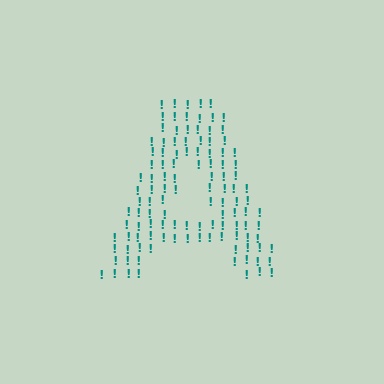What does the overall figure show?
The overall figure shows the letter A.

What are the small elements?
The small elements are exclamation marks.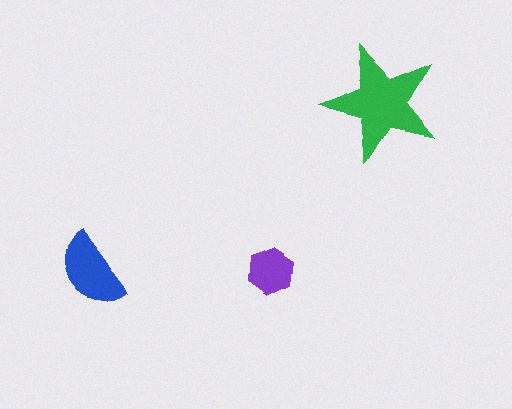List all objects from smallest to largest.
The purple hexagon, the blue semicircle, the green star.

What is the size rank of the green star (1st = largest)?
1st.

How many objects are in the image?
There are 3 objects in the image.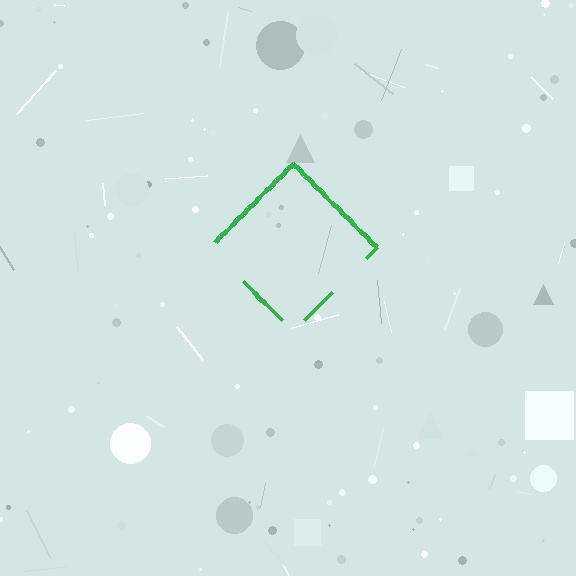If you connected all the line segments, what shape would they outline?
They would outline a diamond.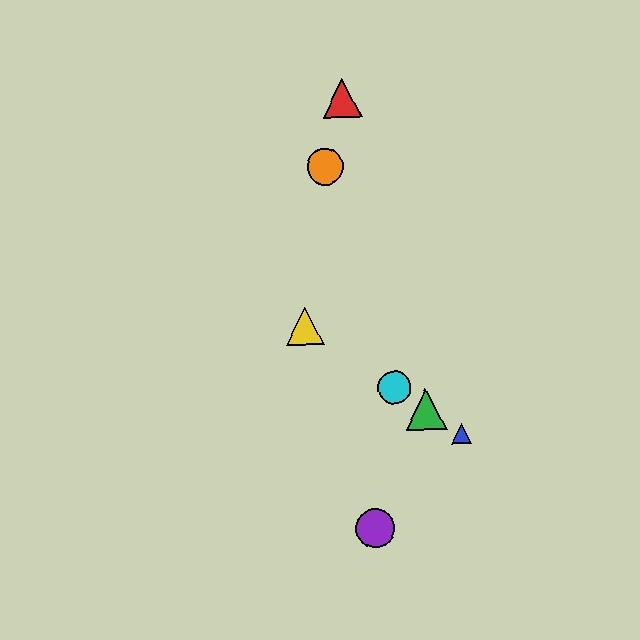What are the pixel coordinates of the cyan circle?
The cyan circle is at (395, 388).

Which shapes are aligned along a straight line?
The blue triangle, the green triangle, the yellow triangle, the cyan circle are aligned along a straight line.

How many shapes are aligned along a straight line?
4 shapes (the blue triangle, the green triangle, the yellow triangle, the cyan circle) are aligned along a straight line.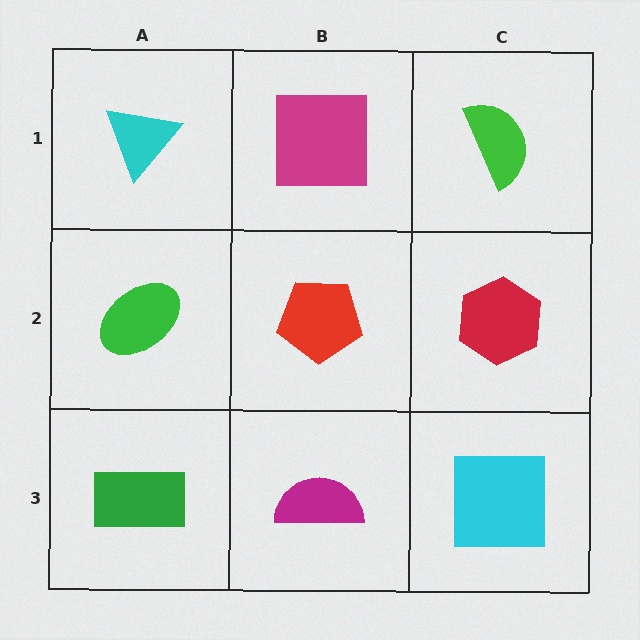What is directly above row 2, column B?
A magenta square.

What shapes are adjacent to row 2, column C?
A green semicircle (row 1, column C), a cyan square (row 3, column C), a red pentagon (row 2, column B).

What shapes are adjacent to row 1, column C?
A red hexagon (row 2, column C), a magenta square (row 1, column B).